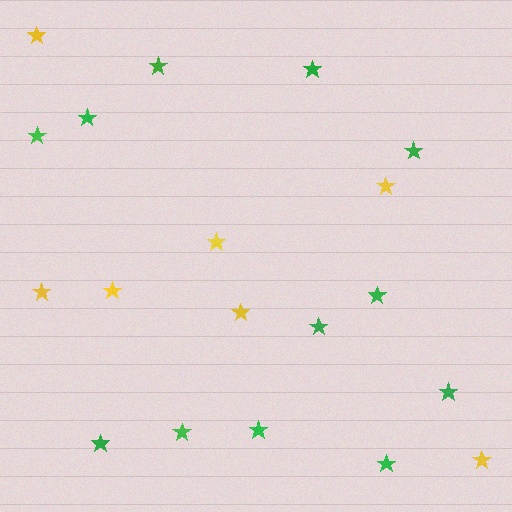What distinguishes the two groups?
There are 2 groups: one group of green stars (12) and one group of yellow stars (7).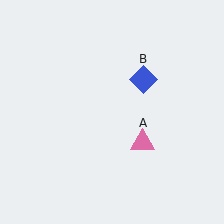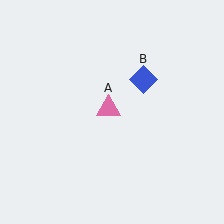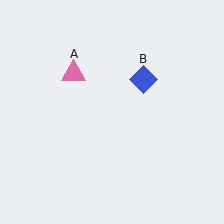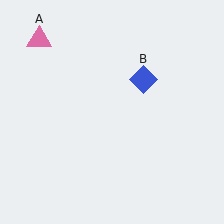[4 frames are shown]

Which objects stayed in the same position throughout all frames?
Blue diamond (object B) remained stationary.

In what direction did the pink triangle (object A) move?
The pink triangle (object A) moved up and to the left.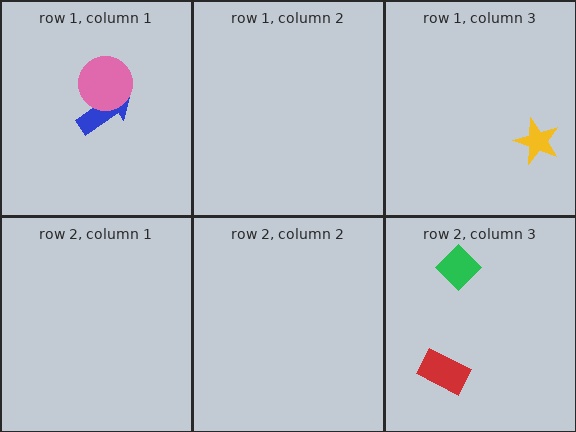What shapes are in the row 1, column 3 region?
The yellow star.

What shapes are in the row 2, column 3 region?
The green diamond, the red rectangle.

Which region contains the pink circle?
The row 1, column 1 region.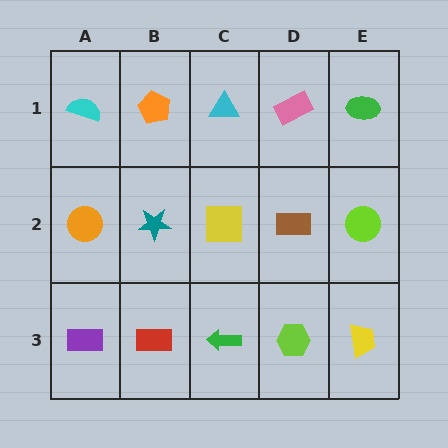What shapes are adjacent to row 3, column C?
A yellow square (row 2, column C), a red rectangle (row 3, column B), a lime hexagon (row 3, column D).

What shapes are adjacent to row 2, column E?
A green ellipse (row 1, column E), a yellow trapezoid (row 3, column E), a brown rectangle (row 2, column D).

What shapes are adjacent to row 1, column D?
A brown rectangle (row 2, column D), a cyan triangle (row 1, column C), a green ellipse (row 1, column E).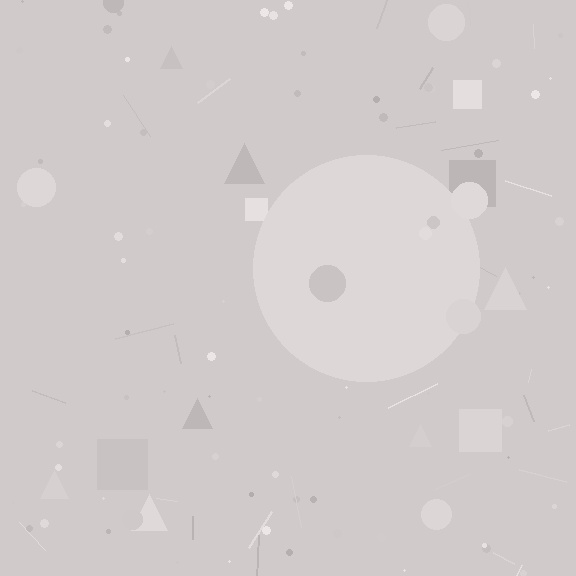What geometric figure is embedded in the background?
A circle is embedded in the background.